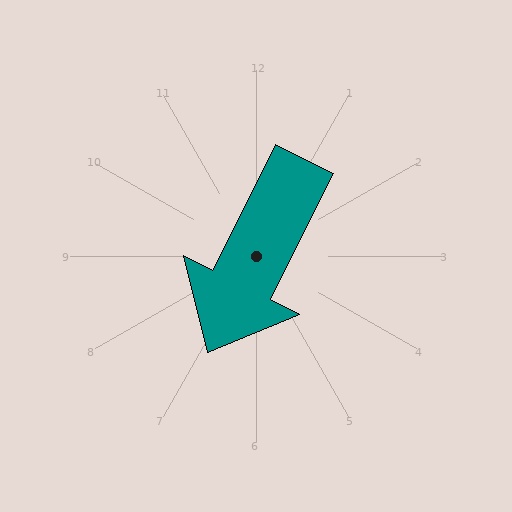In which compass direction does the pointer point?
Southwest.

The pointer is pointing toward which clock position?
Roughly 7 o'clock.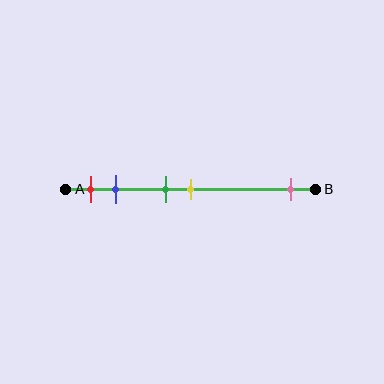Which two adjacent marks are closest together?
The green and yellow marks are the closest adjacent pair.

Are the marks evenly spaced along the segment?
No, the marks are not evenly spaced.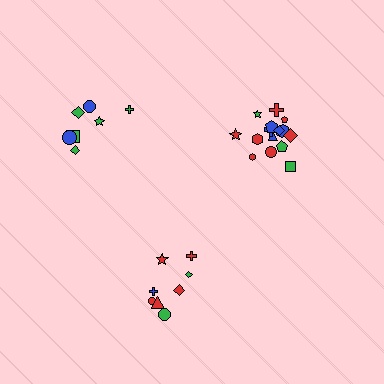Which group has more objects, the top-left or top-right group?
The top-right group.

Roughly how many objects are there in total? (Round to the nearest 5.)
Roughly 30 objects in total.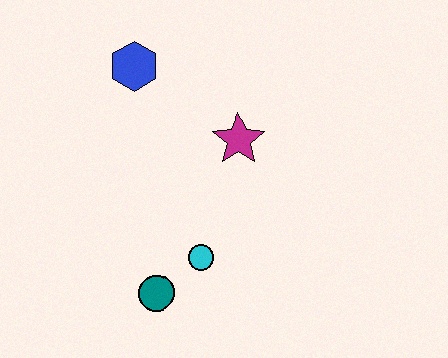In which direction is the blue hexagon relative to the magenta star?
The blue hexagon is to the left of the magenta star.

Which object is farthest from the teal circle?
The blue hexagon is farthest from the teal circle.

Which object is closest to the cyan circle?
The teal circle is closest to the cyan circle.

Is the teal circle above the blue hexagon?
No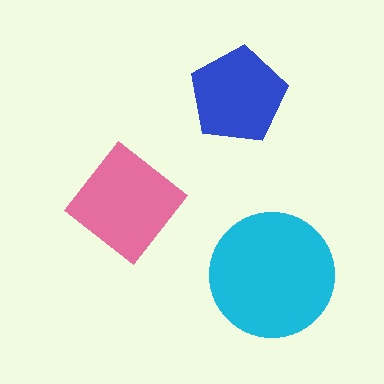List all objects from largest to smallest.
The cyan circle, the pink diamond, the blue pentagon.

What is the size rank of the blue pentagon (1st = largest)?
3rd.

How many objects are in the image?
There are 3 objects in the image.